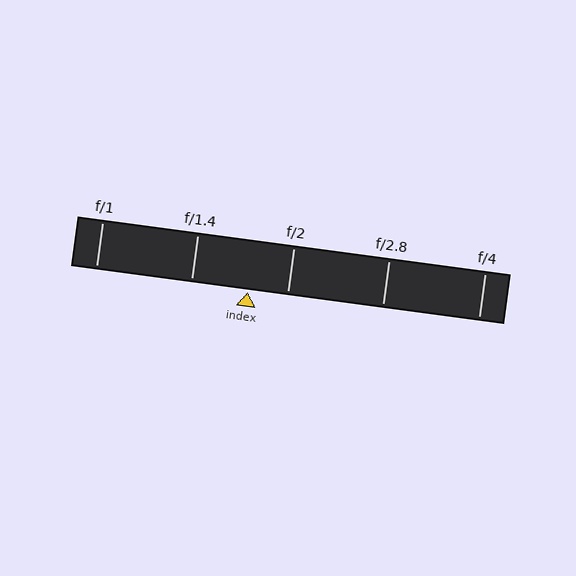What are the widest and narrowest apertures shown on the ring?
The widest aperture shown is f/1 and the narrowest is f/4.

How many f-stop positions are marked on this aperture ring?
There are 5 f-stop positions marked.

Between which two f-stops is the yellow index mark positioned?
The index mark is between f/1.4 and f/2.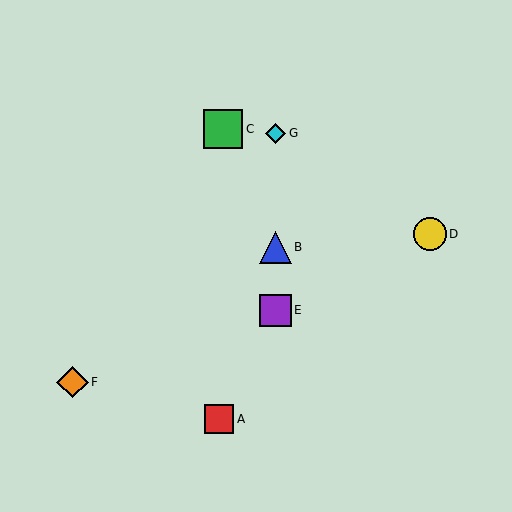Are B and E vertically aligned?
Yes, both are at x≈275.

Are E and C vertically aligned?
No, E is at x≈275 and C is at x≈223.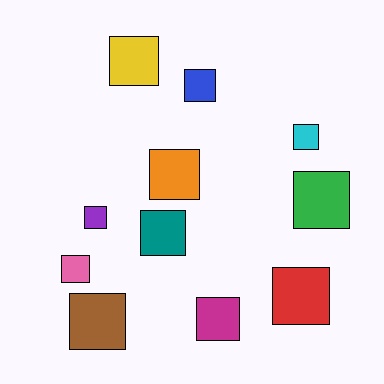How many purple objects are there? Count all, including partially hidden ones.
There is 1 purple object.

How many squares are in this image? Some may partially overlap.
There are 11 squares.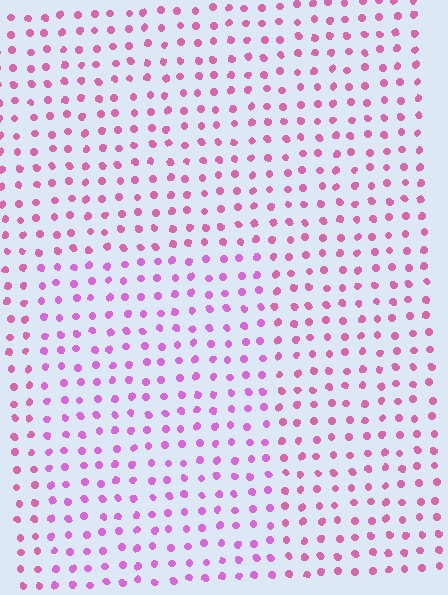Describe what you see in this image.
The image is filled with small pink elements in a uniform arrangement. A rectangle-shaped region is visible where the elements are tinted to a slightly different hue, forming a subtle color boundary.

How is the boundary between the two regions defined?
The boundary is defined purely by a slight shift in hue (about 23 degrees). Spacing, size, and orientation are identical on both sides.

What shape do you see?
I see a rectangle.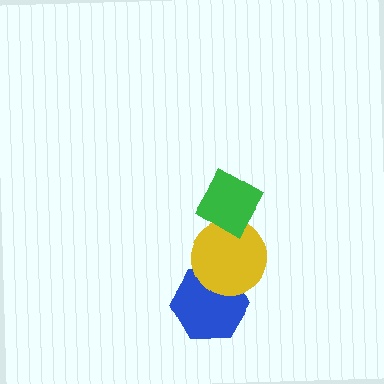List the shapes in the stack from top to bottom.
From top to bottom: the green diamond, the yellow circle, the blue hexagon.